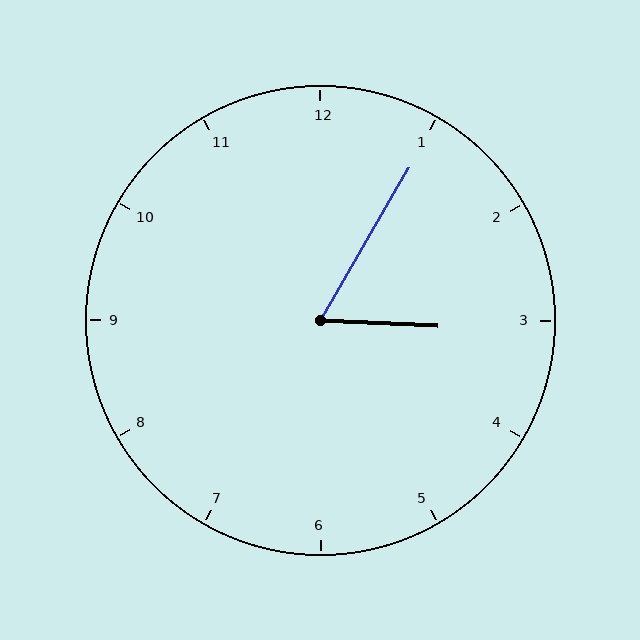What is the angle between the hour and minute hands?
Approximately 62 degrees.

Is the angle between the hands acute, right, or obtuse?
It is acute.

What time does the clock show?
3:05.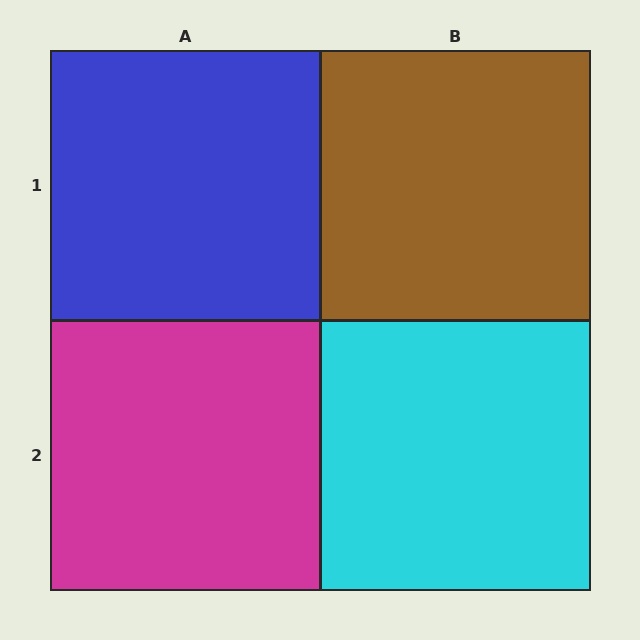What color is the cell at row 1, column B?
Brown.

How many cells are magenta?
1 cell is magenta.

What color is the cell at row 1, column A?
Blue.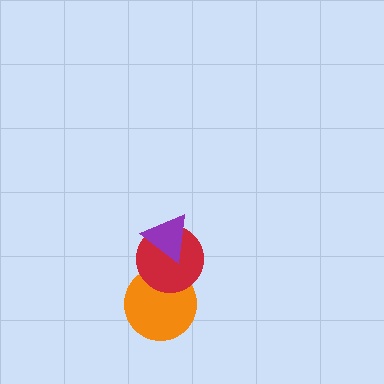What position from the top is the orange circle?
The orange circle is 3rd from the top.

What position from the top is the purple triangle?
The purple triangle is 1st from the top.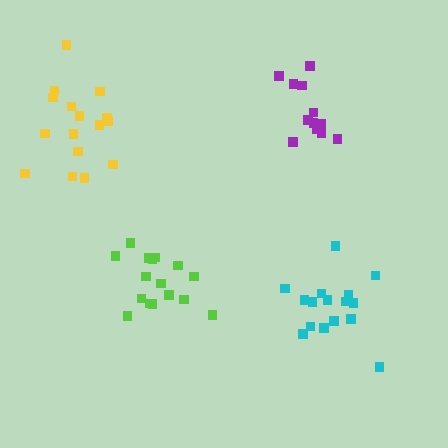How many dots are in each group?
Group 1: 16 dots, Group 2: 16 dots, Group 3: 12 dots, Group 4: 17 dots (61 total).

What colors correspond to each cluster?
The clusters are colored: lime, cyan, purple, yellow.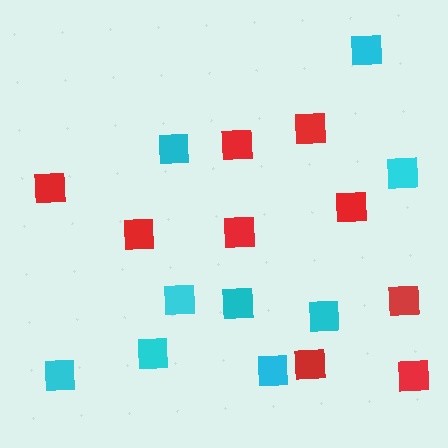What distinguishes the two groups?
There are 2 groups: one group of red squares (9) and one group of cyan squares (9).